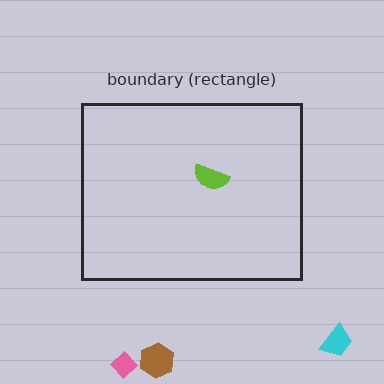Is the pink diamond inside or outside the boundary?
Outside.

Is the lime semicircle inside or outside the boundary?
Inside.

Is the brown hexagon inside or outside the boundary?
Outside.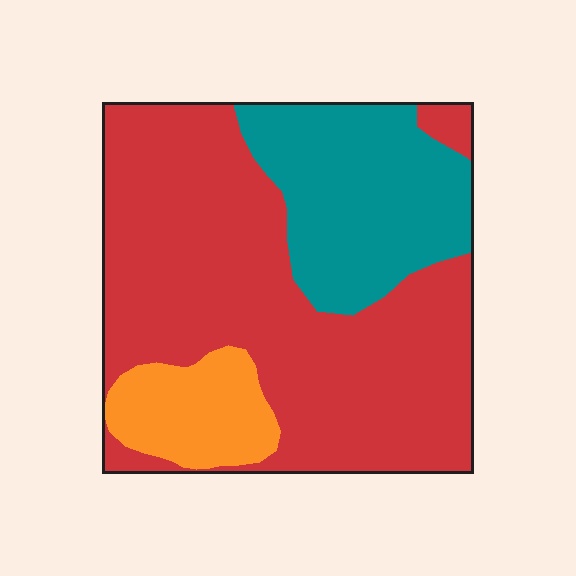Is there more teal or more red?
Red.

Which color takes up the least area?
Orange, at roughly 10%.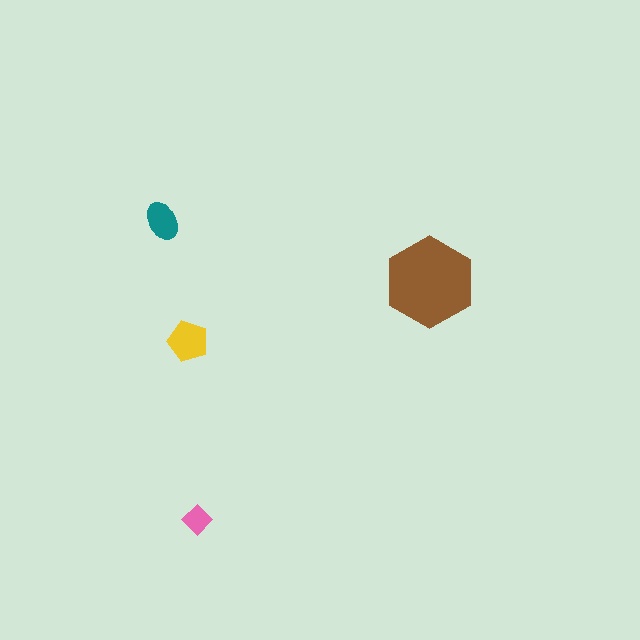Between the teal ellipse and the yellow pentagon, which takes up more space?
The yellow pentagon.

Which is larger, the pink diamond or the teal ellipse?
The teal ellipse.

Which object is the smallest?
The pink diamond.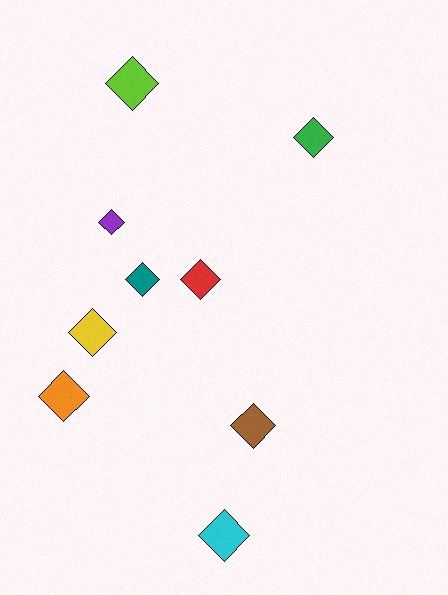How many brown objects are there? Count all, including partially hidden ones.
There is 1 brown object.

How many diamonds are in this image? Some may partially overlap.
There are 9 diamonds.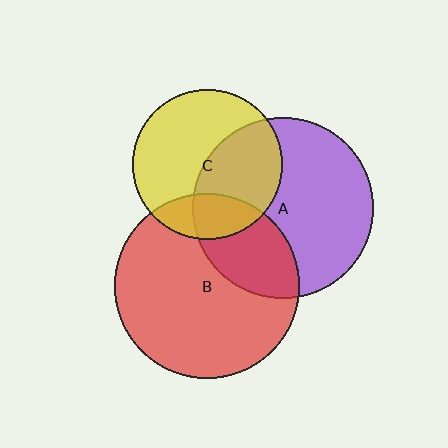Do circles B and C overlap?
Yes.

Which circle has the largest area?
Circle B (red).